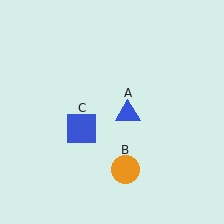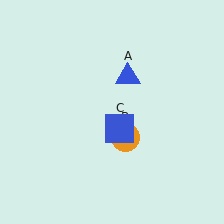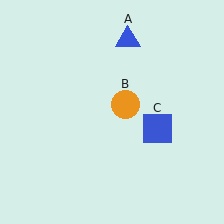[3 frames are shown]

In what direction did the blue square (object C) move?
The blue square (object C) moved right.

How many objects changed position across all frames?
3 objects changed position: blue triangle (object A), orange circle (object B), blue square (object C).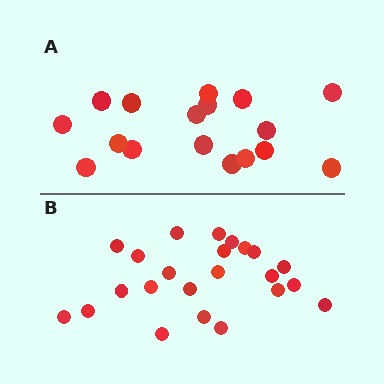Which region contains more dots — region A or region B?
Region B (the bottom region) has more dots.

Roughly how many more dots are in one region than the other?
Region B has about 6 more dots than region A.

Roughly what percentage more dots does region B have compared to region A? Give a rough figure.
About 35% more.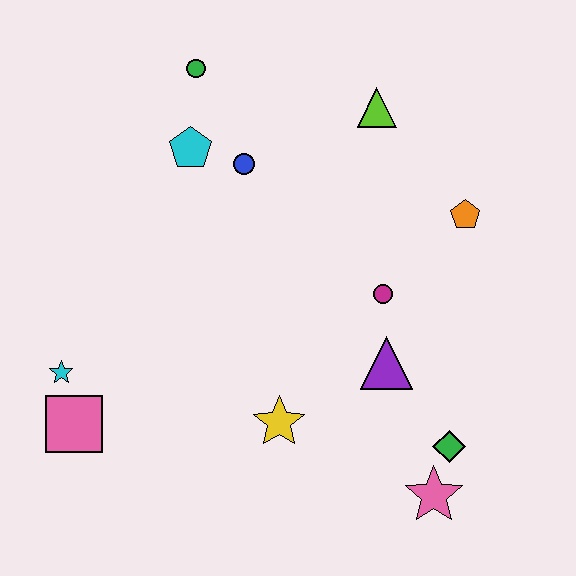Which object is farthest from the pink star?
The green circle is farthest from the pink star.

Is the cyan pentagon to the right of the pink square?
Yes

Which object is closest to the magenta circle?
The purple triangle is closest to the magenta circle.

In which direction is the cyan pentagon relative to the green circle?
The cyan pentagon is below the green circle.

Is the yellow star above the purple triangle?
No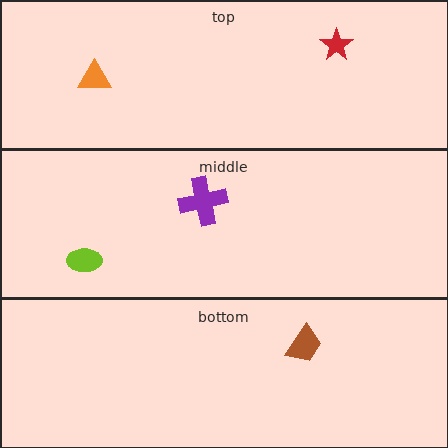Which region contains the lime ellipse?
The middle region.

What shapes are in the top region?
The orange triangle, the red star.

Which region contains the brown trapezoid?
The bottom region.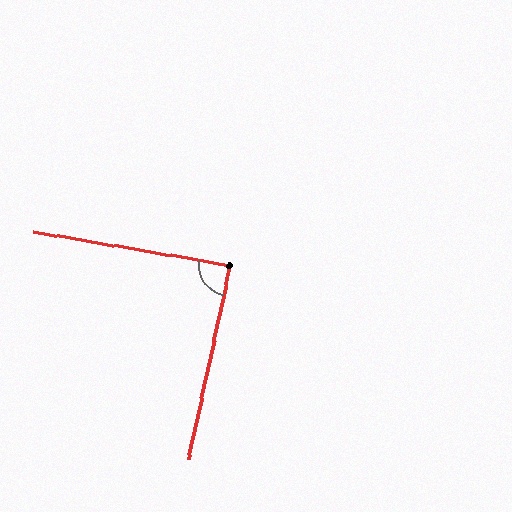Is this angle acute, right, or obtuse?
It is approximately a right angle.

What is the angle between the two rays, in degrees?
Approximately 88 degrees.